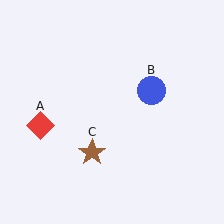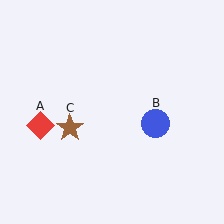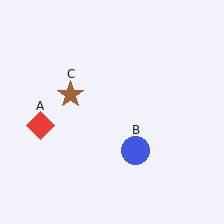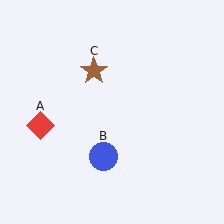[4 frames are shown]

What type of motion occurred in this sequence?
The blue circle (object B), brown star (object C) rotated clockwise around the center of the scene.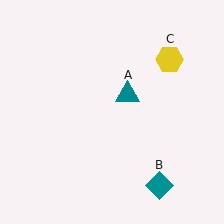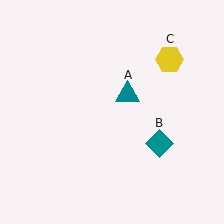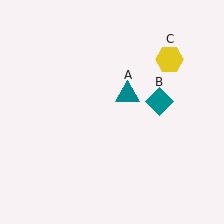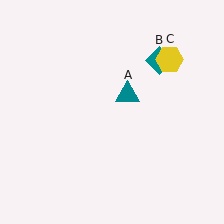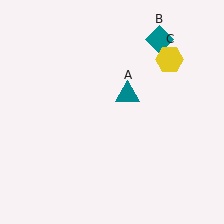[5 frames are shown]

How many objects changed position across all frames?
1 object changed position: teal diamond (object B).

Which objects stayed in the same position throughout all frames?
Teal triangle (object A) and yellow hexagon (object C) remained stationary.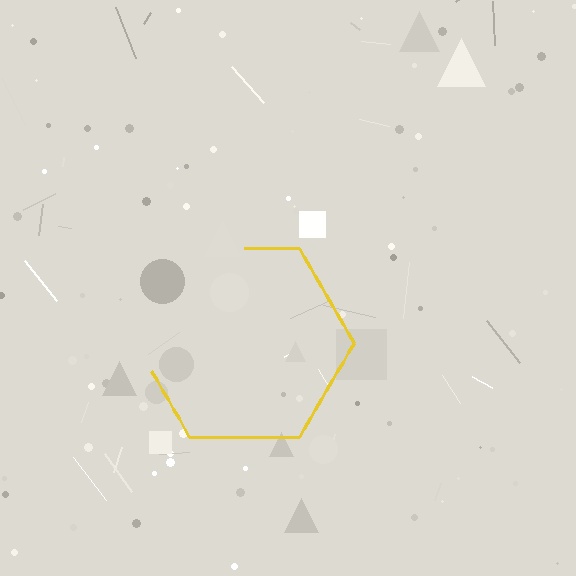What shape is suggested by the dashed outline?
The dashed outline suggests a hexagon.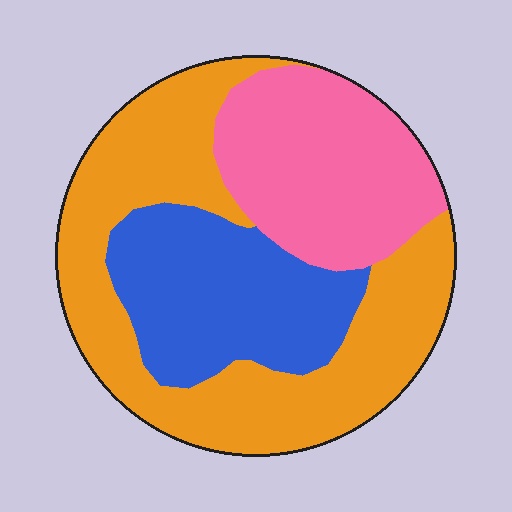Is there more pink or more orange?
Orange.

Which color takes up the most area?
Orange, at roughly 45%.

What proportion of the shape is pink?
Pink covers roughly 25% of the shape.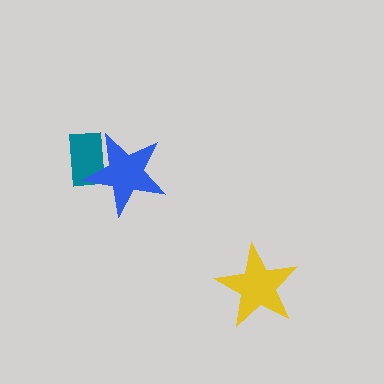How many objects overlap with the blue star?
1 object overlaps with the blue star.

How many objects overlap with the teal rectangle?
1 object overlaps with the teal rectangle.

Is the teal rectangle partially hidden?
Yes, it is partially covered by another shape.